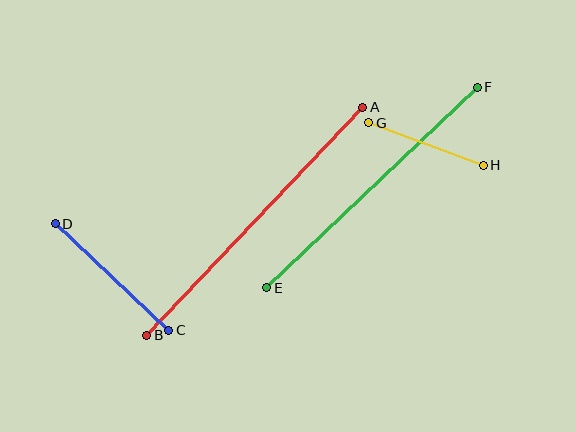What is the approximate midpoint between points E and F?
The midpoint is at approximately (372, 187) pixels.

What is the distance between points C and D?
The distance is approximately 156 pixels.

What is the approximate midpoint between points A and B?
The midpoint is at approximately (255, 221) pixels.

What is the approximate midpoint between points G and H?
The midpoint is at approximately (426, 144) pixels.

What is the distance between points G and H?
The distance is approximately 122 pixels.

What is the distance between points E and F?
The distance is approximately 291 pixels.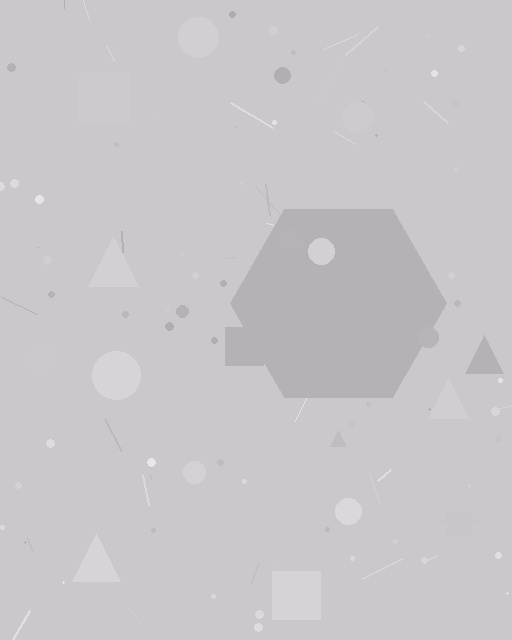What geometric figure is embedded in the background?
A hexagon is embedded in the background.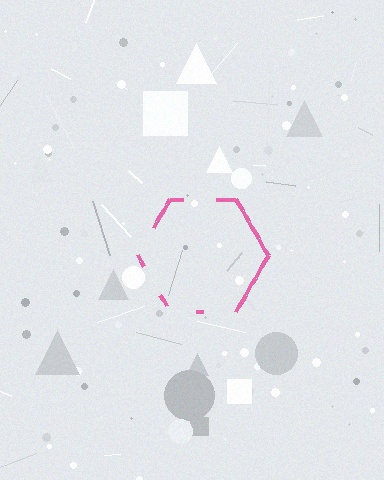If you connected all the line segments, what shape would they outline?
They would outline a hexagon.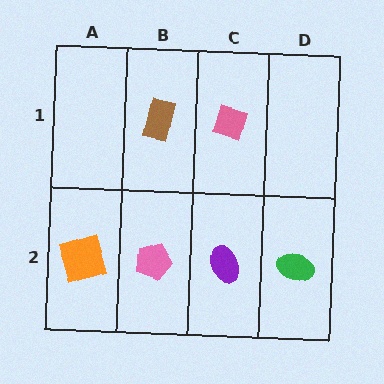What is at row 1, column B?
A brown rectangle.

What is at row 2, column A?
An orange square.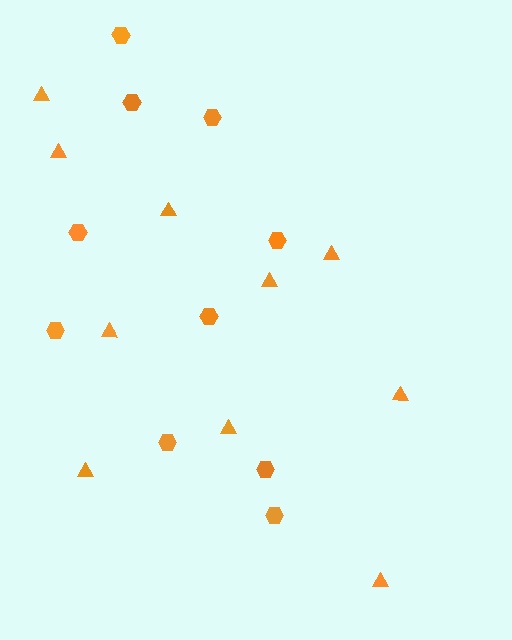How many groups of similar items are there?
There are 2 groups: one group of triangles (10) and one group of hexagons (10).